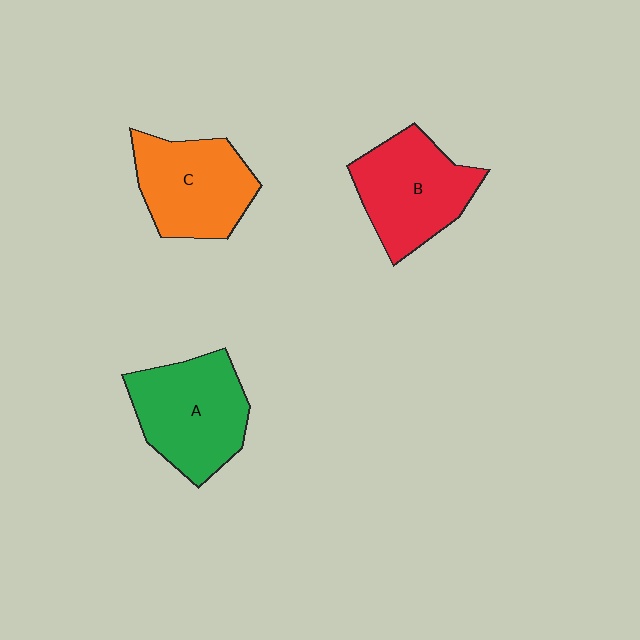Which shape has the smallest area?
Shape C (orange).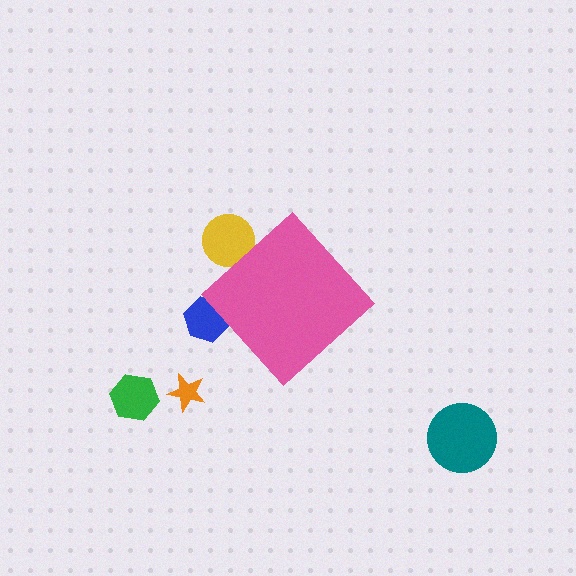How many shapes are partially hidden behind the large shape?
2 shapes are partially hidden.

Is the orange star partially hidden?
No, the orange star is fully visible.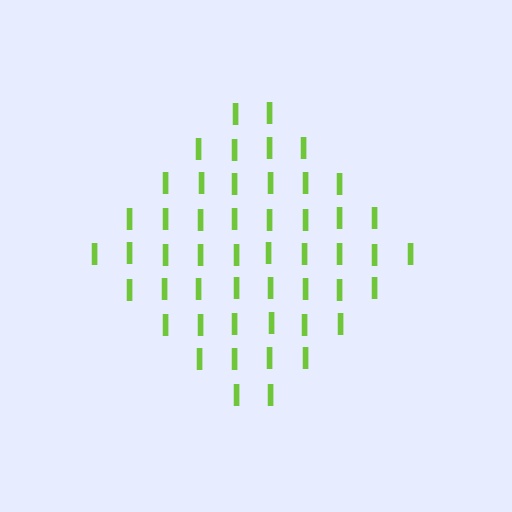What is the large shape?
The large shape is a diamond.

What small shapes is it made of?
It is made of small letter I's.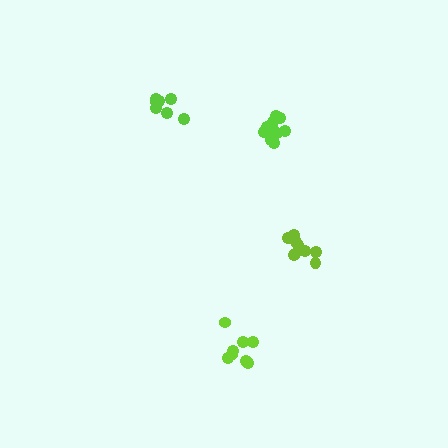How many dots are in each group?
Group 1: 7 dots, Group 2: 8 dots, Group 3: 9 dots, Group 4: 11 dots (35 total).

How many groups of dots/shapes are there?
There are 4 groups.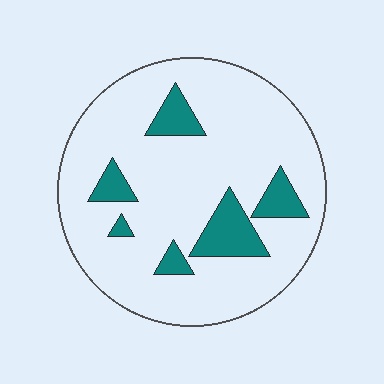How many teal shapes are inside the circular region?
6.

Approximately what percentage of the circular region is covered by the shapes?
Approximately 15%.